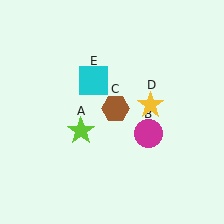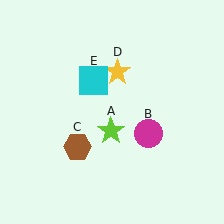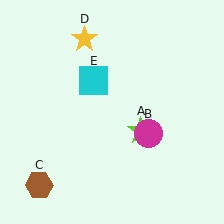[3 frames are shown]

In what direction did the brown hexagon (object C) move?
The brown hexagon (object C) moved down and to the left.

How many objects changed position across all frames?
3 objects changed position: lime star (object A), brown hexagon (object C), yellow star (object D).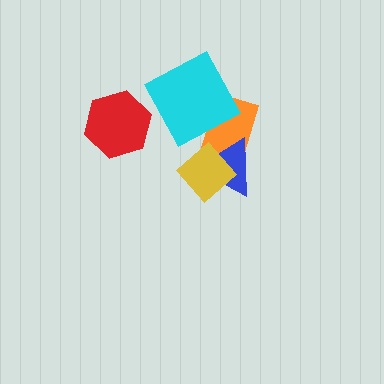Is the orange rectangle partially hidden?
Yes, it is partially covered by another shape.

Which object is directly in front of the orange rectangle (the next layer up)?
The blue triangle is directly in front of the orange rectangle.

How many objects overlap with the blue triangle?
2 objects overlap with the blue triangle.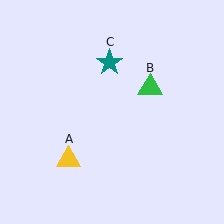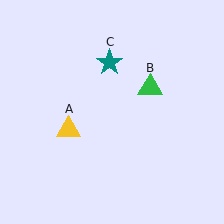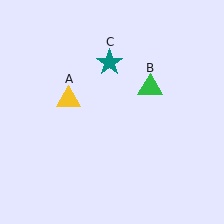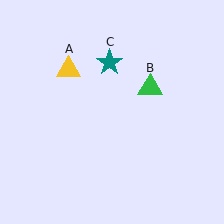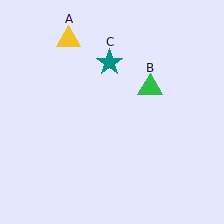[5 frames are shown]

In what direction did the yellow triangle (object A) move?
The yellow triangle (object A) moved up.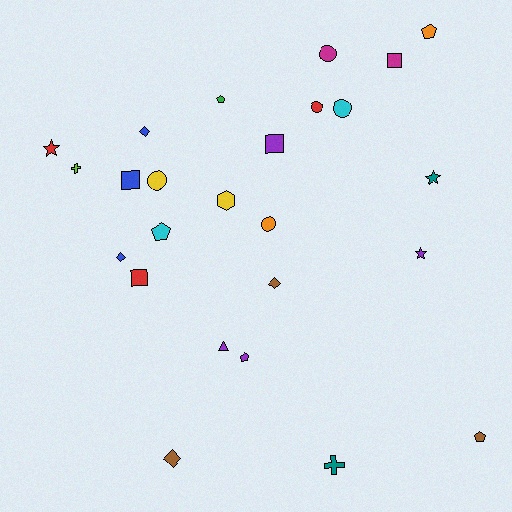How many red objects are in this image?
There are 3 red objects.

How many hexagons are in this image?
There is 1 hexagon.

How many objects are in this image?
There are 25 objects.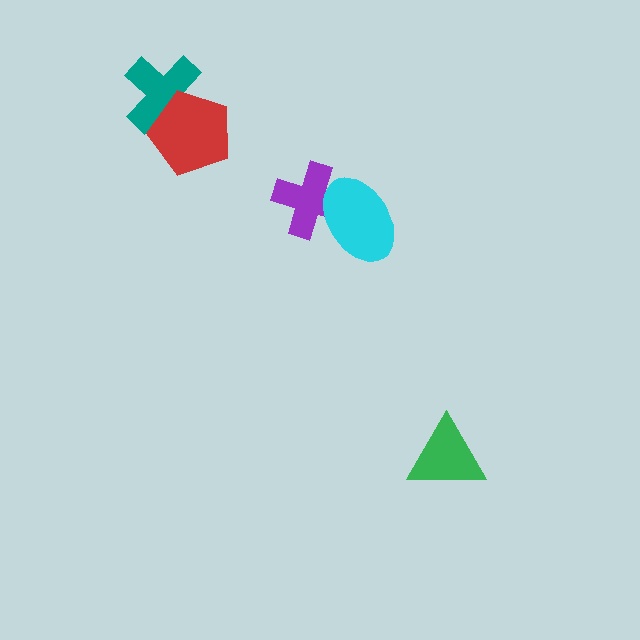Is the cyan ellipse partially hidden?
No, no other shape covers it.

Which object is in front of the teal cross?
The red pentagon is in front of the teal cross.